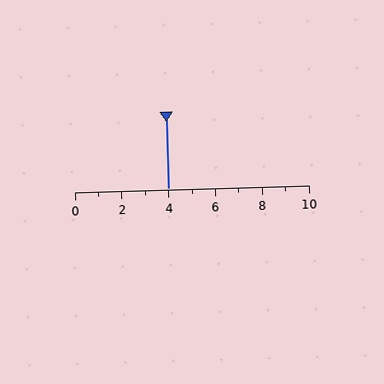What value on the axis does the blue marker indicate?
The marker indicates approximately 4.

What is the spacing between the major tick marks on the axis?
The major ticks are spaced 2 apart.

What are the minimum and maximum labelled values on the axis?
The axis runs from 0 to 10.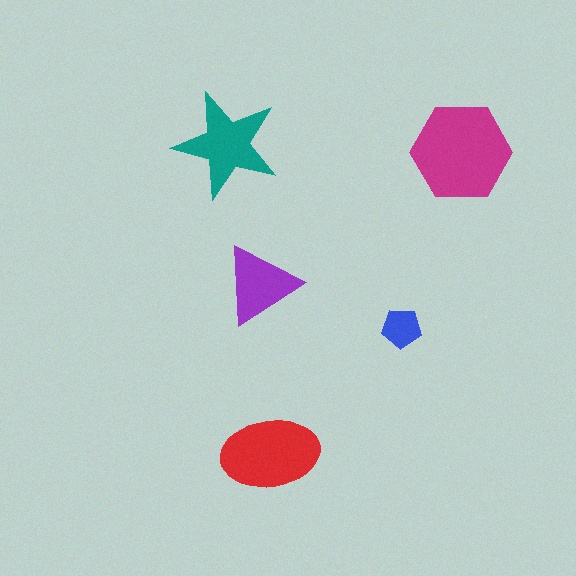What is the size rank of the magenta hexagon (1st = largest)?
1st.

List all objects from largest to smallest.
The magenta hexagon, the red ellipse, the teal star, the purple triangle, the blue pentagon.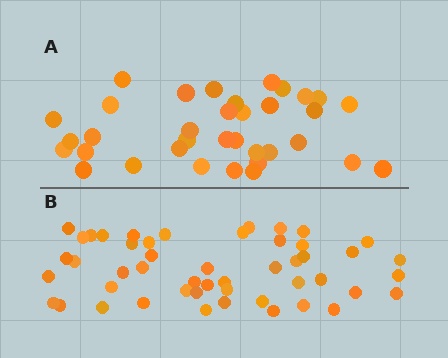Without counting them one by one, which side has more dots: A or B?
Region B (the bottom region) has more dots.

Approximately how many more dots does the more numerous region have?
Region B has approximately 15 more dots than region A.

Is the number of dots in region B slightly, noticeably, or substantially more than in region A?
Region B has noticeably more, but not dramatically so. The ratio is roughly 1.4 to 1.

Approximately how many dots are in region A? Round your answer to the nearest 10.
About 40 dots. (The exact count is 35, which rounds to 40.)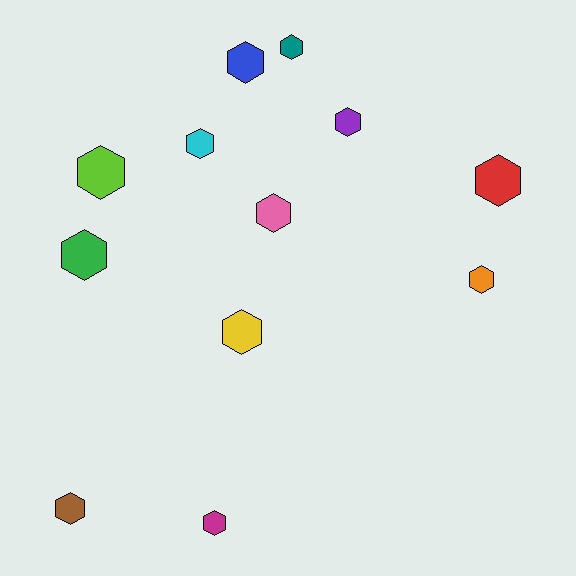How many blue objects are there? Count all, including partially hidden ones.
There is 1 blue object.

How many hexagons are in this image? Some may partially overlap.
There are 12 hexagons.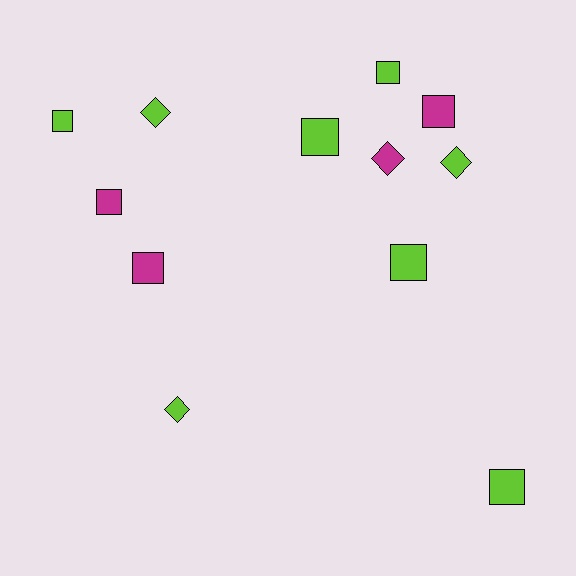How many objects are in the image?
There are 12 objects.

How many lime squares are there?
There are 5 lime squares.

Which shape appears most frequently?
Square, with 8 objects.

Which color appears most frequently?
Lime, with 8 objects.